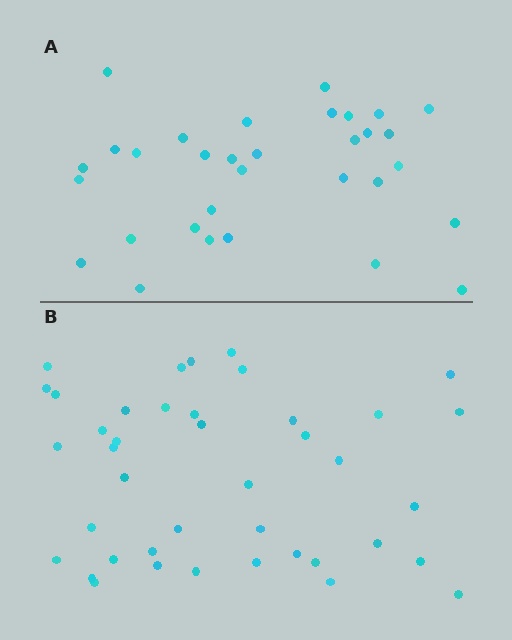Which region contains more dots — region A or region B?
Region B (the bottom region) has more dots.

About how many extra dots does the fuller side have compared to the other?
Region B has roughly 8 or so more dots than region A.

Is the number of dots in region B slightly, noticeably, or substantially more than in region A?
Region B has noticeably more, but not dramatically so. The ratio is roughly 1.3 to 1.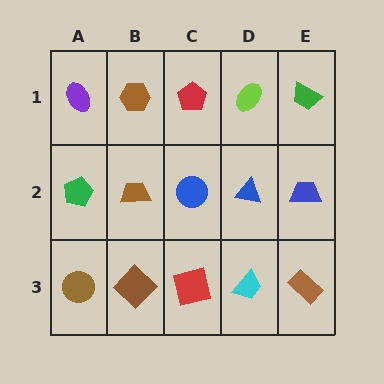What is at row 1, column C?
A red pentagon.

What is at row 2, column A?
A green pentagon.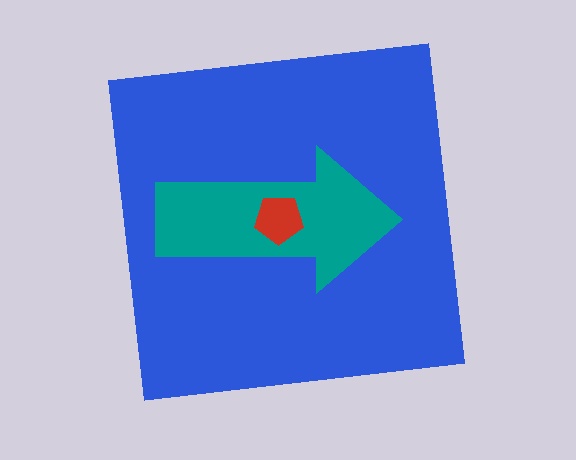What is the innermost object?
The red pentagon.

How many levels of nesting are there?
3.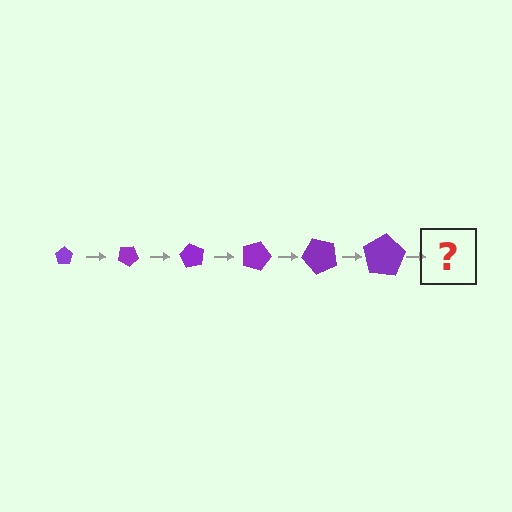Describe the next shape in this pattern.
It should be a pentagon, larger than the previous one and rotated 180 degrees from the start.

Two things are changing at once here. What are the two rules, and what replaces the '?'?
The two rules are that the pentagon grows larger each step and it rotates 30 degrees each step. The '?' should be a pentagon, larger than the previous one and rotated 180 degrees from the start.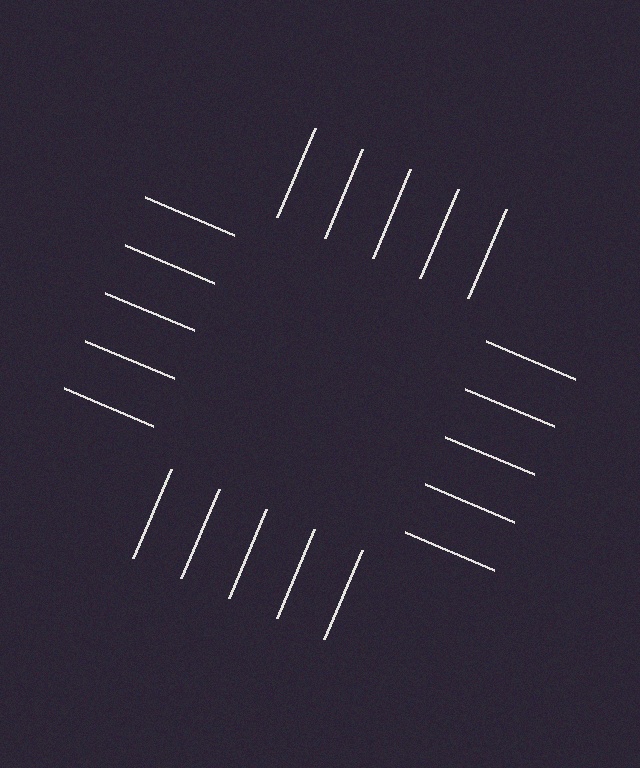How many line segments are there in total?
20 — 5 along each of the 4 edges.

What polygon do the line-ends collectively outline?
An illusory square — the line segments terminate on its edges but no continuous stroke is drawn.